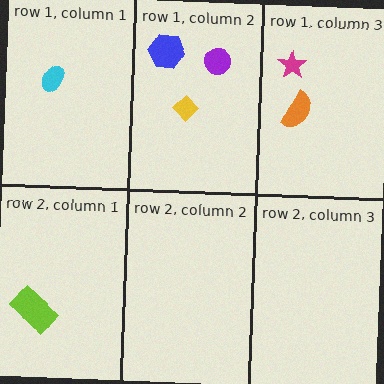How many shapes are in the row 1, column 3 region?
2.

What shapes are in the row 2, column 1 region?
The lime rectangle.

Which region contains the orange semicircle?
The row 1, column 3 region.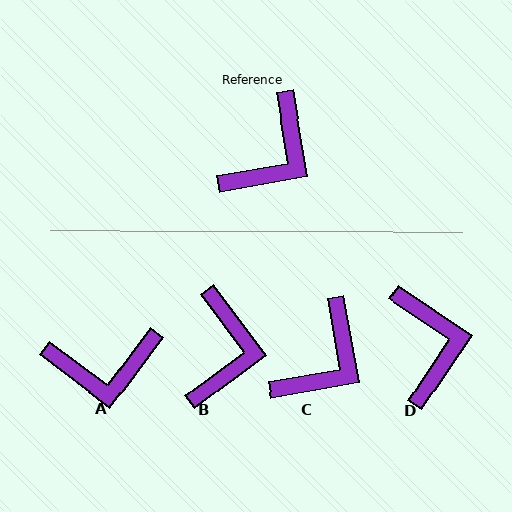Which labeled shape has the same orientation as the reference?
C.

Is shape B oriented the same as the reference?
No, it is off by about 27 degrees.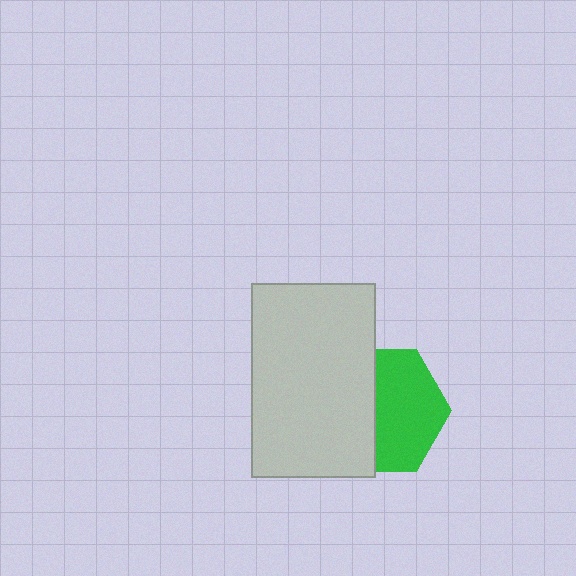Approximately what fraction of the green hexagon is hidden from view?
Roughly 45% of the green hexagon is hidden behind the light gray rectangle.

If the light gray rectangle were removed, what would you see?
You would see the complete green hexagon.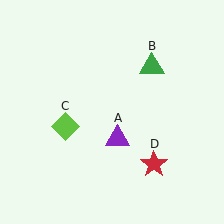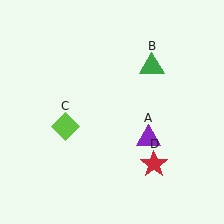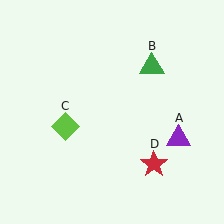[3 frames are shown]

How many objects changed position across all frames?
1 object changed position: purple triangle (object A).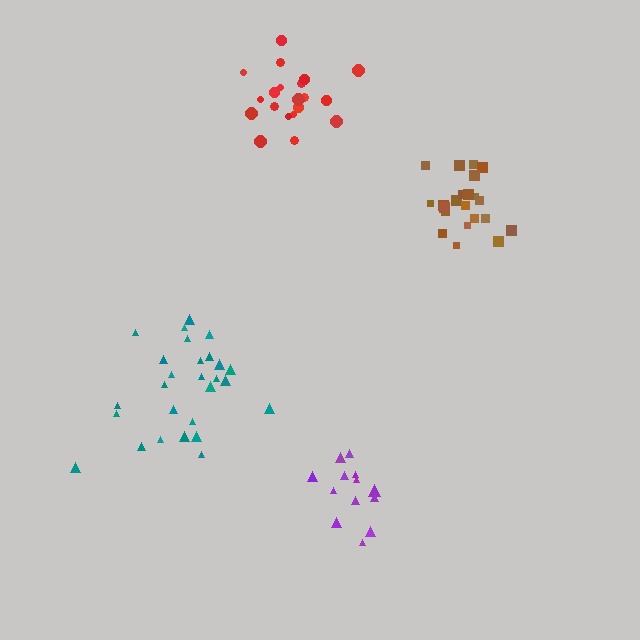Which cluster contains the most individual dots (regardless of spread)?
Teal (27).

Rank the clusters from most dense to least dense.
brown, red, purple, teal.